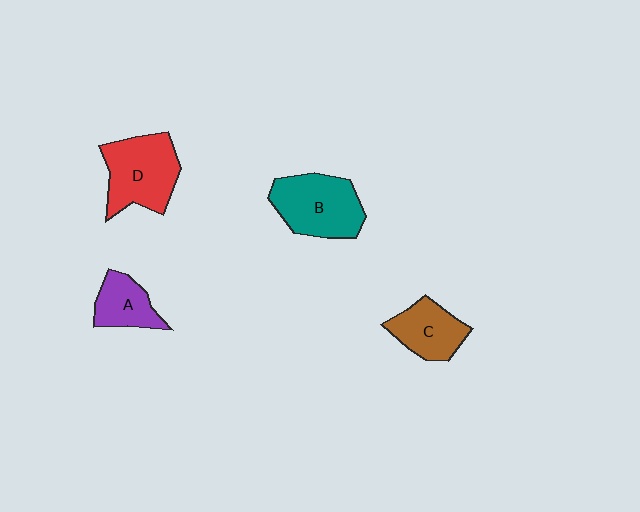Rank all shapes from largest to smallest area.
From largest to smallest: D (red), B (teal), C (brown), A (purple).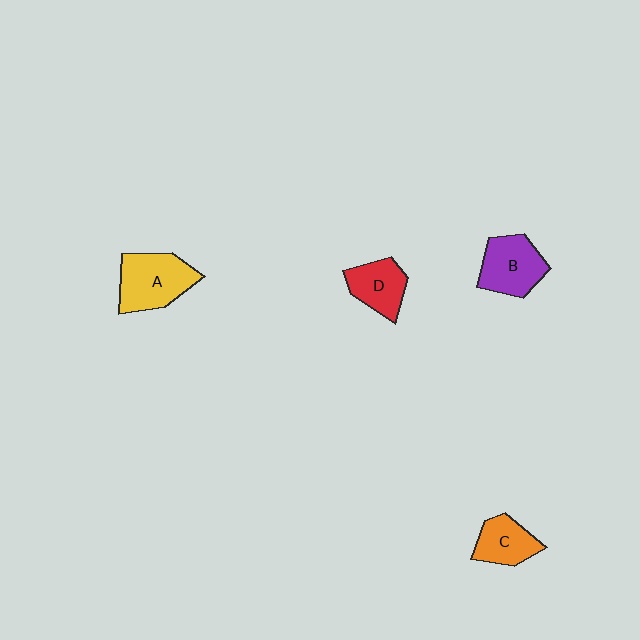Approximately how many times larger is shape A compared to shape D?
Approximately 1.4 times.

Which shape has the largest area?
Shape A (yellow).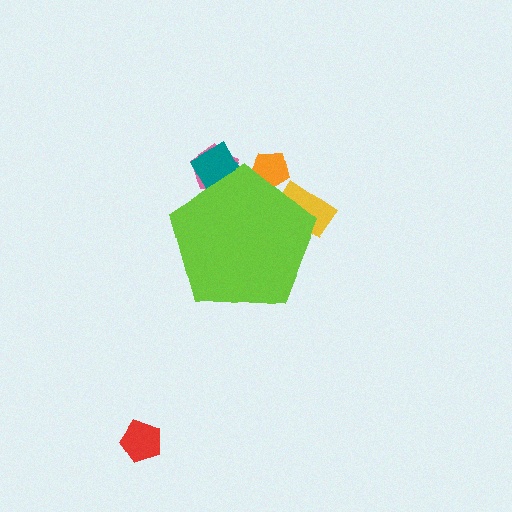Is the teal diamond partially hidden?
Yes, the teal diamond is partially hidden behind the lime pentagon.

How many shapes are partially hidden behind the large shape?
4 shapes are partially hidden.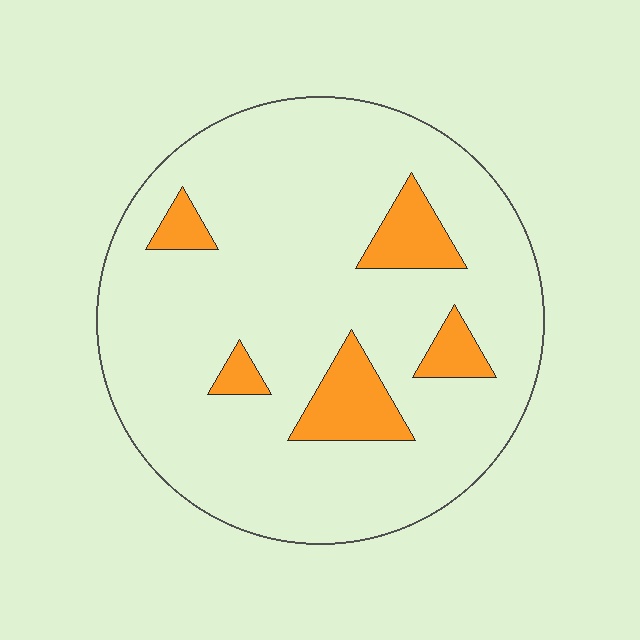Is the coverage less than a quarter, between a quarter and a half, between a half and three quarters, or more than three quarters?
Less than a quarter.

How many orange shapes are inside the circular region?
5.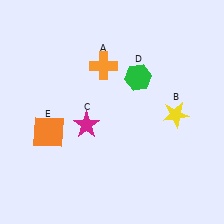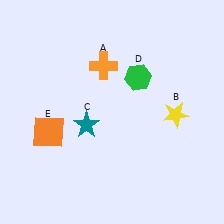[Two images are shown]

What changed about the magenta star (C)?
In Image 1, C is magenta. In Image 2, it changed to teal.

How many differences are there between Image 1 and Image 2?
There is 1 difference between the two images.